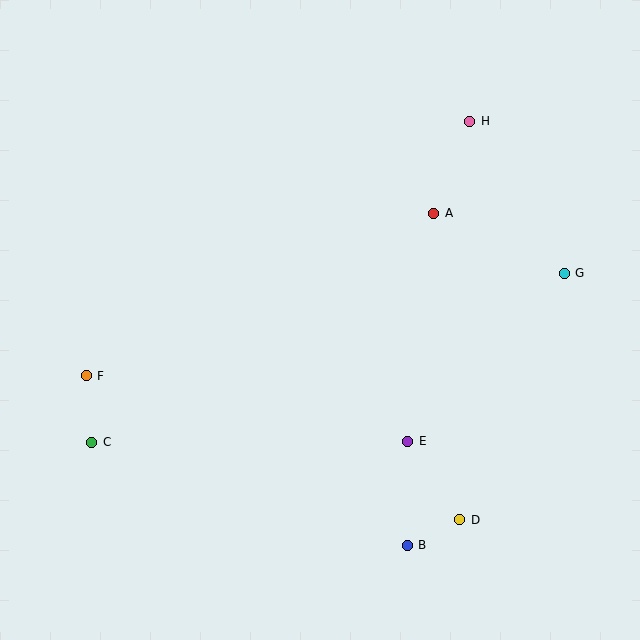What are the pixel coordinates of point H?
Point H is at (470, 121).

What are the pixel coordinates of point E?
Point E is at (408, 441).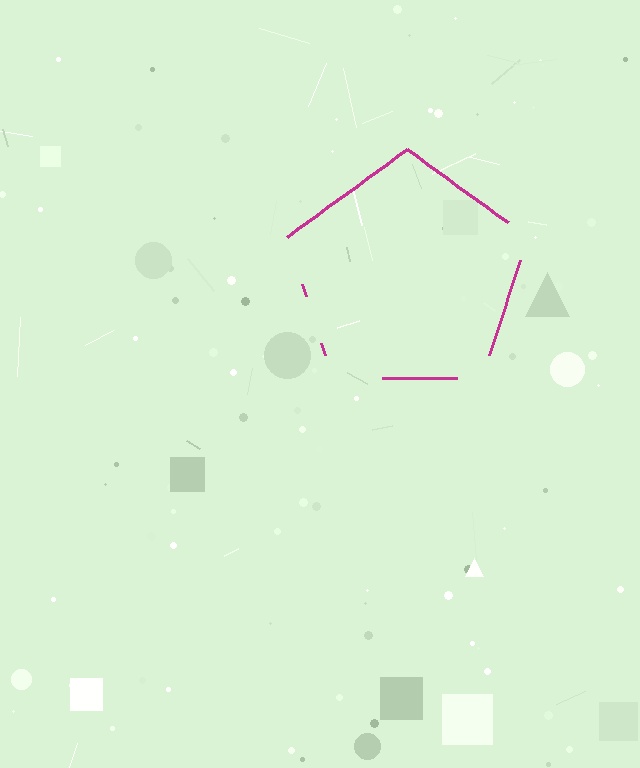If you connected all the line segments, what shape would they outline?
They would outline a pentagon.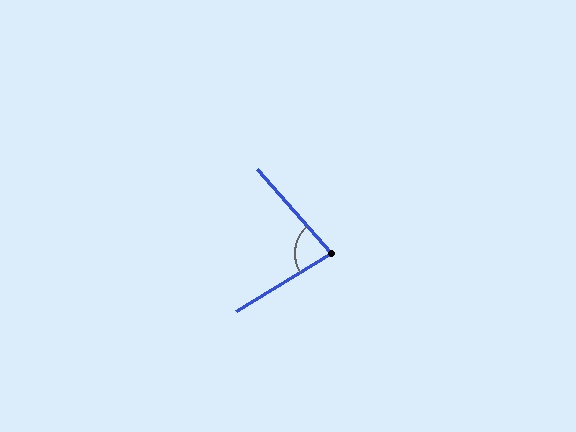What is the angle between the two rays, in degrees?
Approximately 80 degrees.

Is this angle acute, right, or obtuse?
It is acute.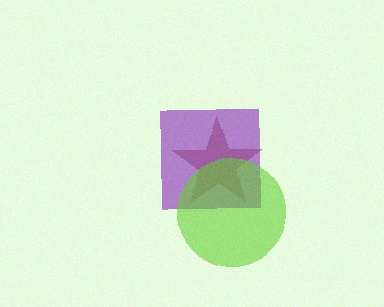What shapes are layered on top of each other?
The layered shapes are: a brown star, a purple square, a lime circle.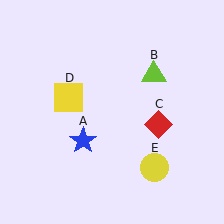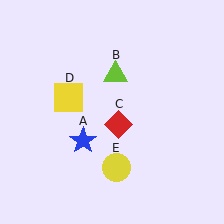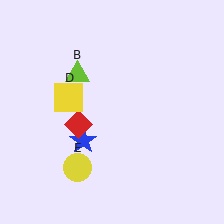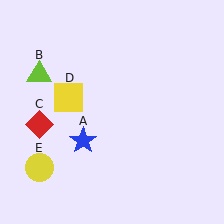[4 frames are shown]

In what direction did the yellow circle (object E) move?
The yellow circle (object E) moved left.